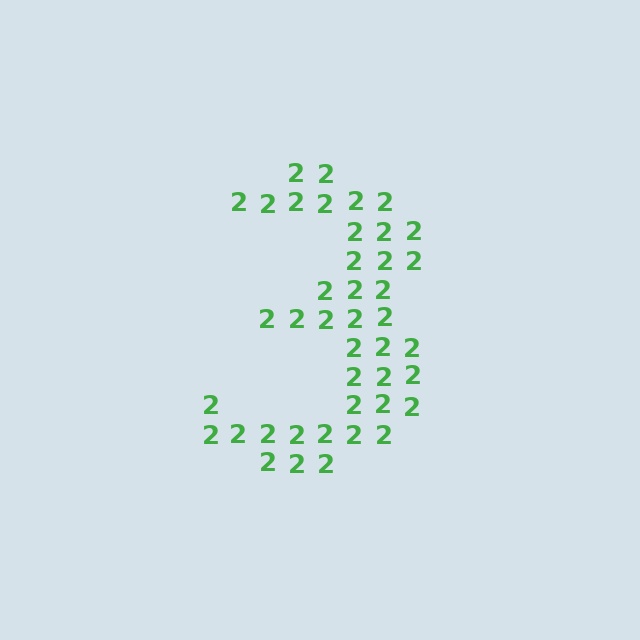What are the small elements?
The small elements are digit 2's.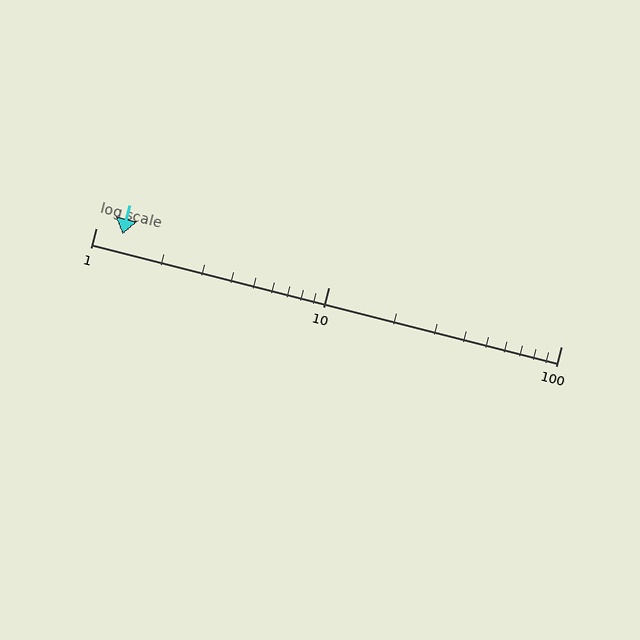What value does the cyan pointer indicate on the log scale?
The pointer indicates approximately 1.3.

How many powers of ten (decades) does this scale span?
The scale spans 2 decades, from 1 to 100.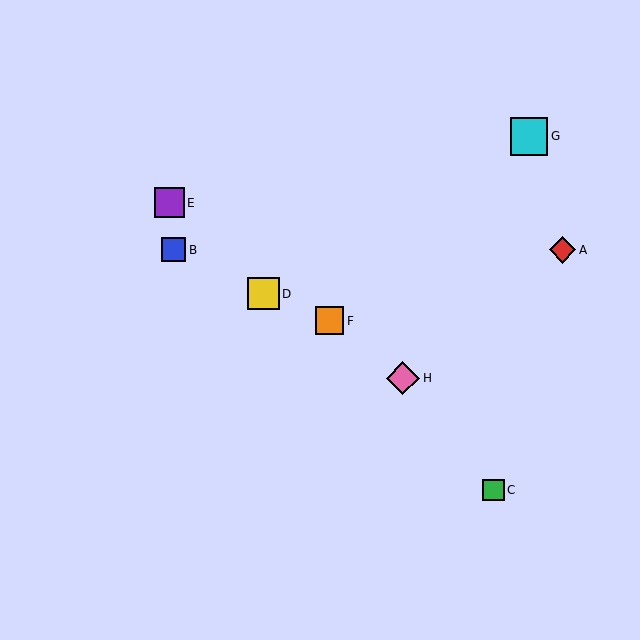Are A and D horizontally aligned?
No, A is at y≈250 and D is at y≈294.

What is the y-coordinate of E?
Object E is at y≈203.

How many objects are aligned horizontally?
2 objects (A, B) are aligned horizontally.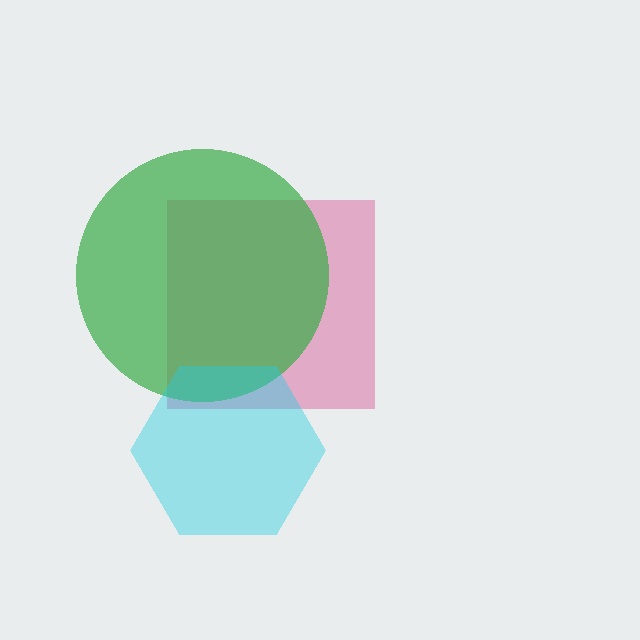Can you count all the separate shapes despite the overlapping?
Yes, there are 3 separate shapes.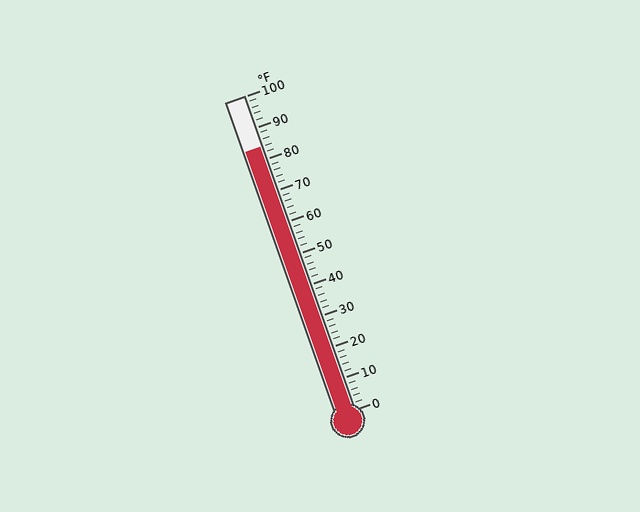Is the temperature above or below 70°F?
The temperature is above 70°F.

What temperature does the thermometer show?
The thermometer shows approximately 84°F.